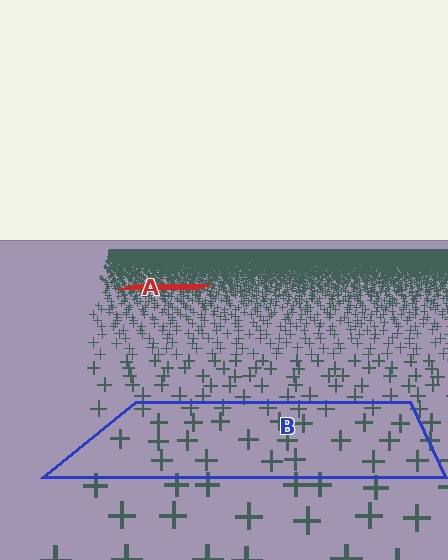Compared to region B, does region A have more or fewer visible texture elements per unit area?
Region A has more texture elements per unit area — they are packed more densely because it is farther away.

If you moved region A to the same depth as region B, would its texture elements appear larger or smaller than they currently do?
They would appear larger. At a closer depth, the same texture elements are projected at a bigger on-screen size.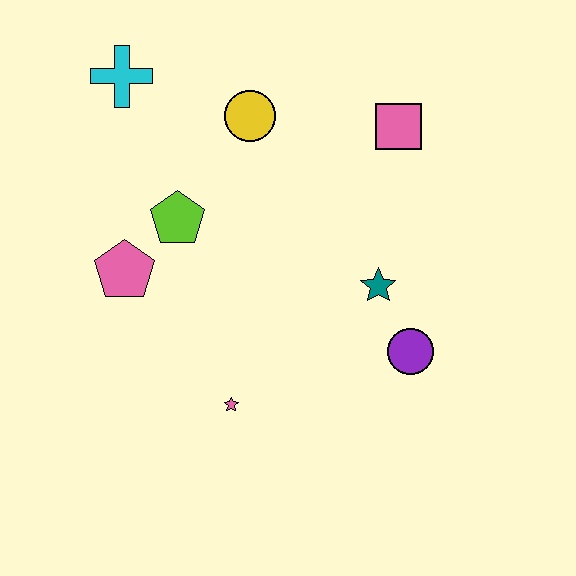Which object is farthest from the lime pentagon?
The purple circle is farthest from the lime pentagon.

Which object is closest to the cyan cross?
The yellow circle is closest to the cyan cross.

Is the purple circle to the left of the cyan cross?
No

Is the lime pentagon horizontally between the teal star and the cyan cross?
Yes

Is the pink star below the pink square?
Yes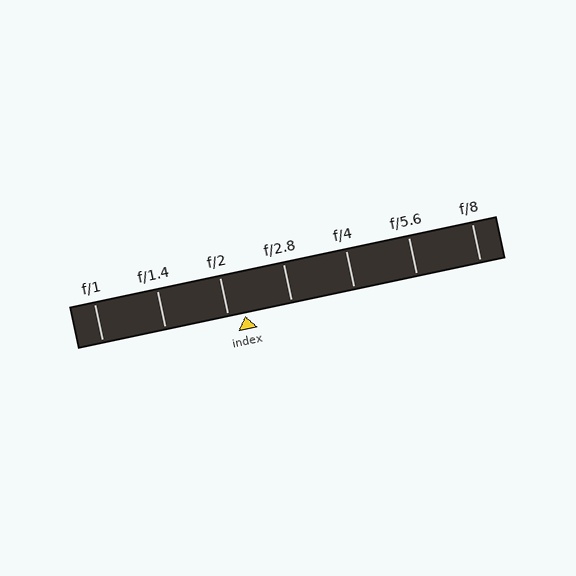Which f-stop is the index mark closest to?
The index mark is closest to f/2.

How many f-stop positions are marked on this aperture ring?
There are 7 f-stop positions marked.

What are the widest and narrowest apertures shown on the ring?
The widest aperture shown is f/1 and the narrowest is f/8.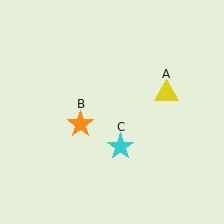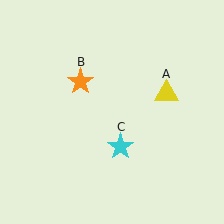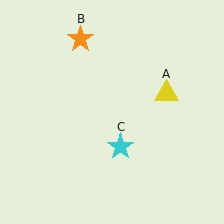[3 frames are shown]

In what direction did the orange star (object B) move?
The orange star (object B) moved up.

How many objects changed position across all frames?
1 object changed position: orange star (object B).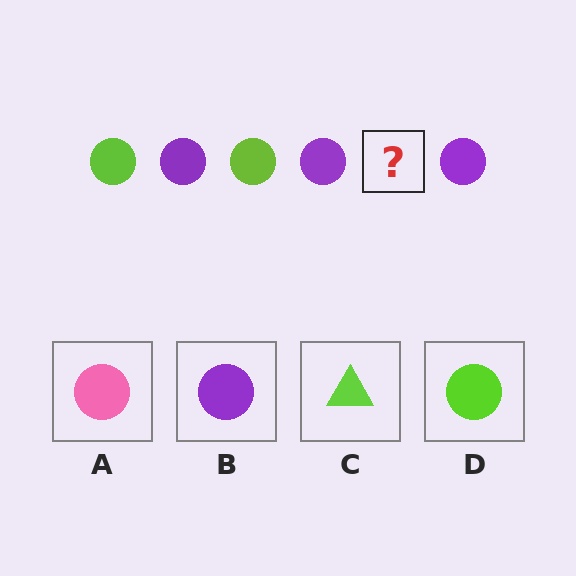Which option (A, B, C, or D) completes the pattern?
D.